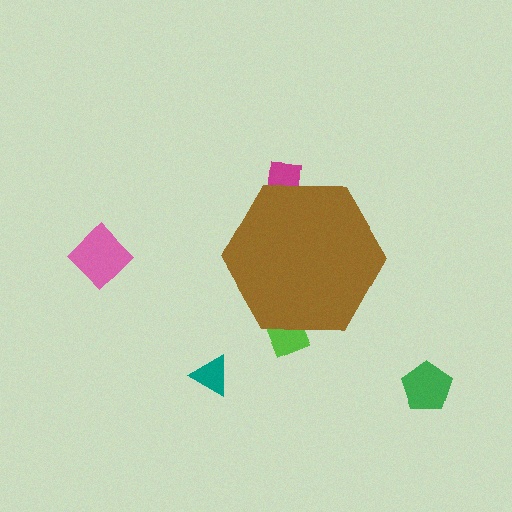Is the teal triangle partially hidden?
No, the teal triangle is fully visible.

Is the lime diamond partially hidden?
Yes, the lime diamond is partially hidden behind the brown hexagon.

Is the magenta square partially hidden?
Yes, the magenta square is partially hidden behind the brown hexagon.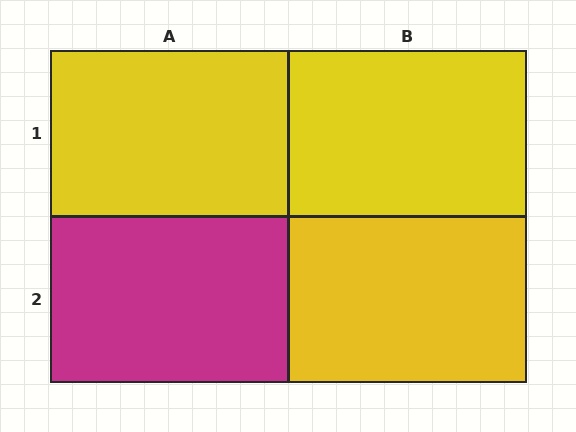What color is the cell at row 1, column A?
Yellow.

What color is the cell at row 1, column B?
Yellow.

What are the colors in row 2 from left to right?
Magenta, yellow.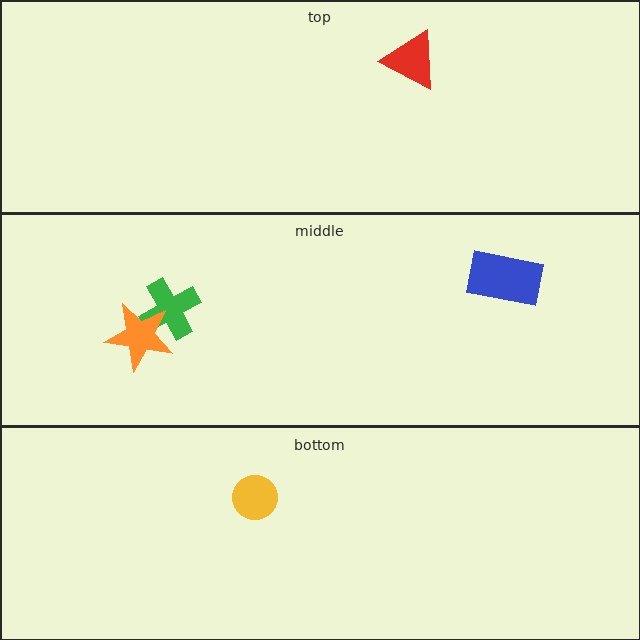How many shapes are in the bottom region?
1.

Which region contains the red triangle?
The top region.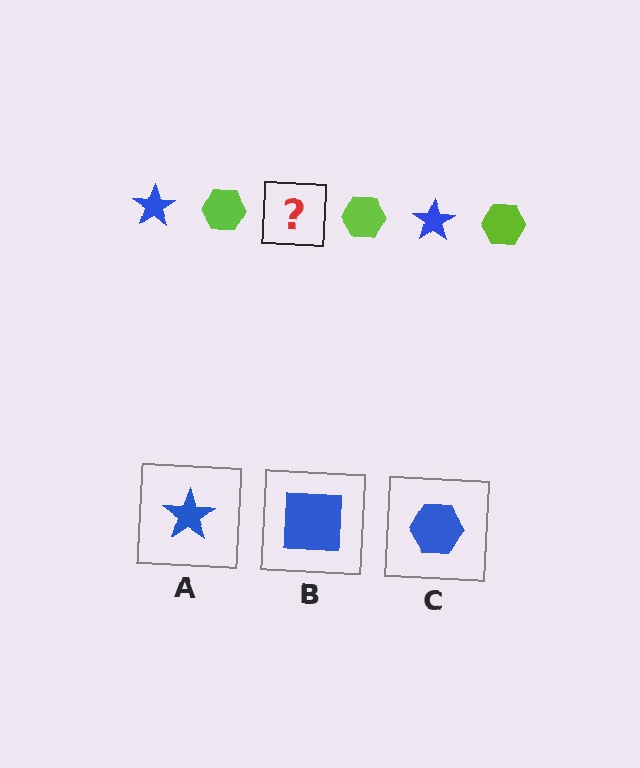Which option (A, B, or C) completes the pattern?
A.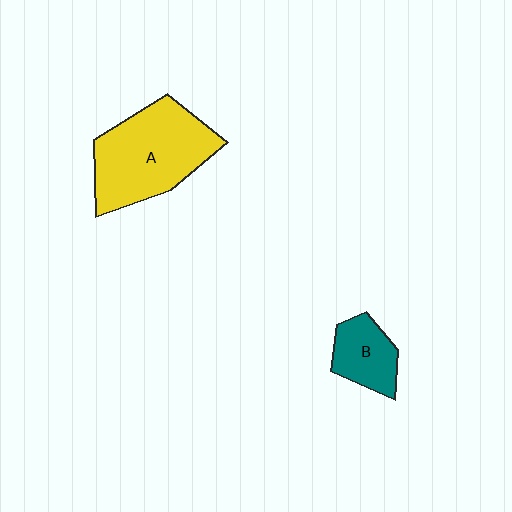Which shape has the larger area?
Shape A (yellow).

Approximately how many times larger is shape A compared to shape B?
Approximately 2.4 times.